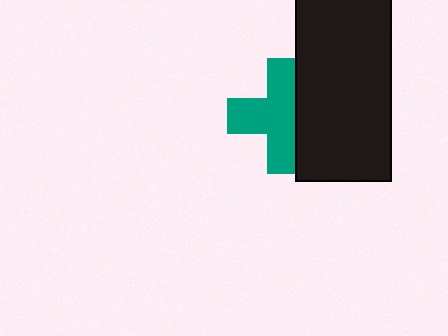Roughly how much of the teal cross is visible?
Most of it is visible (roughly 66%).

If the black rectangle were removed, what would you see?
You would see the complete teal cross.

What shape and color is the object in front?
The object in front is a black rectangle.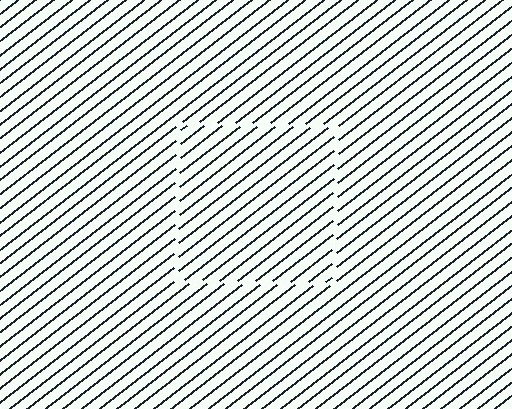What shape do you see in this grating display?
An illusory square. The interior of the shape contains the same grating, shifted by half a period — the contour is defined by the phase discontinuity where line-ends from the inner and outer gratings abut.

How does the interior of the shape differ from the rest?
The interior of the shape contains the same grating, shifted by half a period — the contour is defined by the phase discontinuity where line-ends from the inner and outer gratings abut.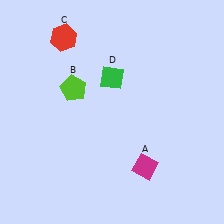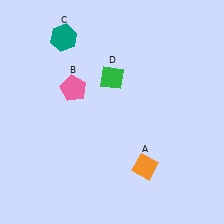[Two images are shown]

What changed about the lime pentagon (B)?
In Image 1, B is lime. In Image 2, it changed to pink.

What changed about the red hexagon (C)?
In Image 1, C is red. In Image 2, it changed to teal.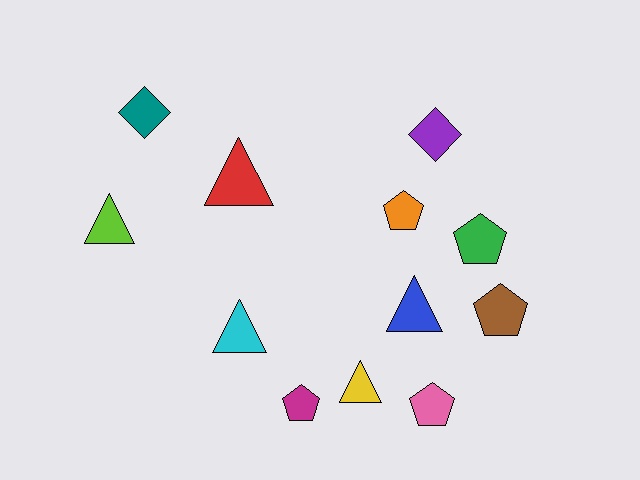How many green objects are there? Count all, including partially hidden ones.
There is 1 green object.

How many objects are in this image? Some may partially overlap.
There are 12 objects.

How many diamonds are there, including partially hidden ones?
There are 2 diamonds.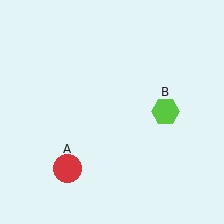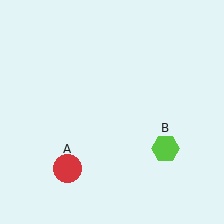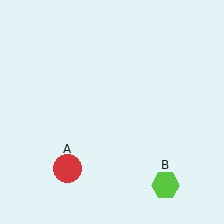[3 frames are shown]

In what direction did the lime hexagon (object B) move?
The lime hexagon (object B) moved down.